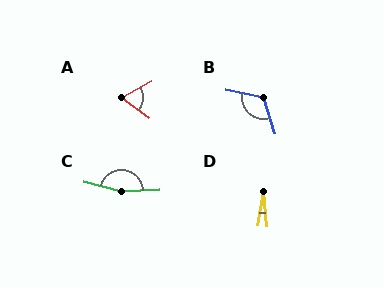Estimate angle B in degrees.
Approximately 119 degrees.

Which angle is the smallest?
D, at approximately 15 degrees.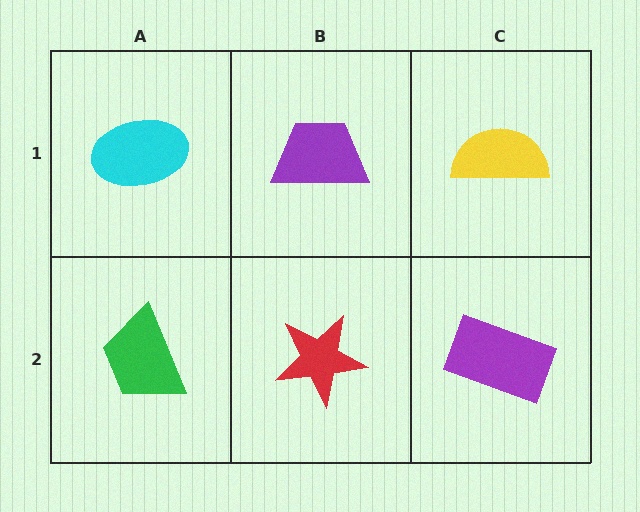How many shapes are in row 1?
3 shapes.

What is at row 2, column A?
A green trapezoid.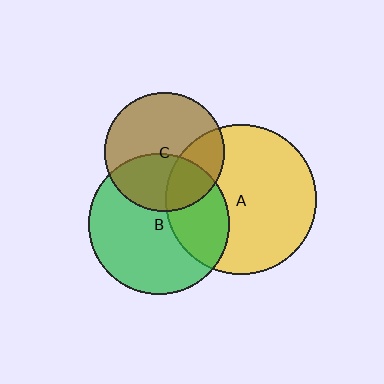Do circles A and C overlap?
Yes.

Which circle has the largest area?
Circle A (yellow).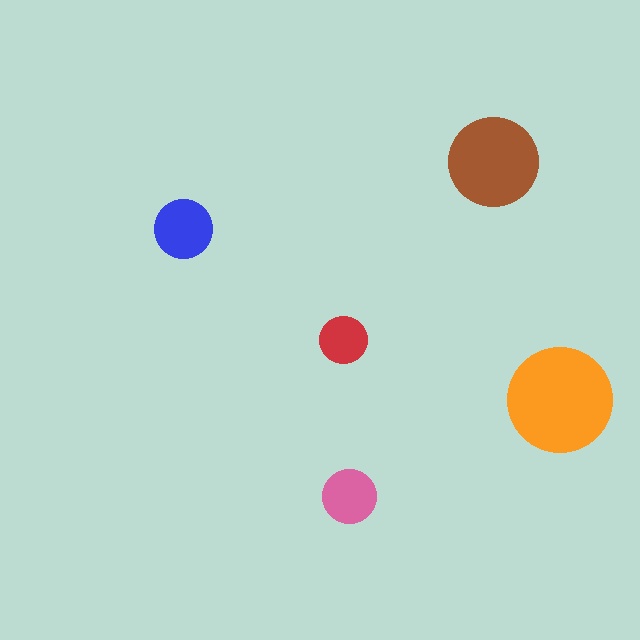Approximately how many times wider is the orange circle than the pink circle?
About 2 times wider.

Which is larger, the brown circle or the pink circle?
The brown one.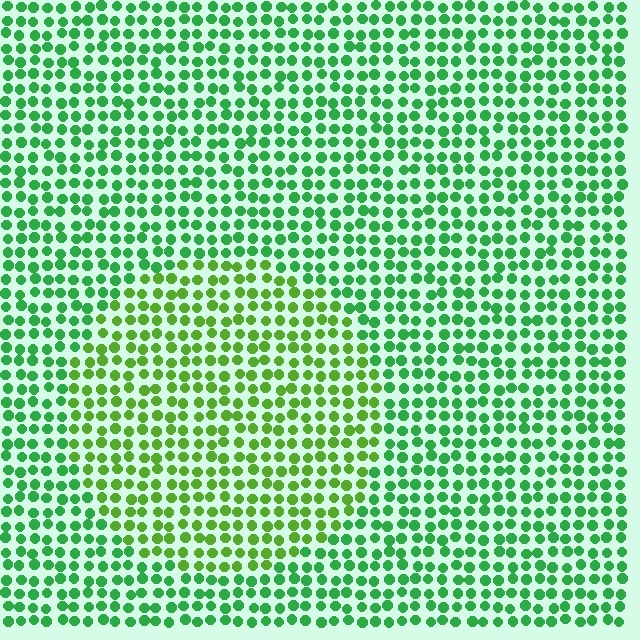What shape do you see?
I see a circle.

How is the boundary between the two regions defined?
The boundary is defined purely by a slight shift in hue (about 32 degrees). Spacing, size, and orientation are identical on both sides.